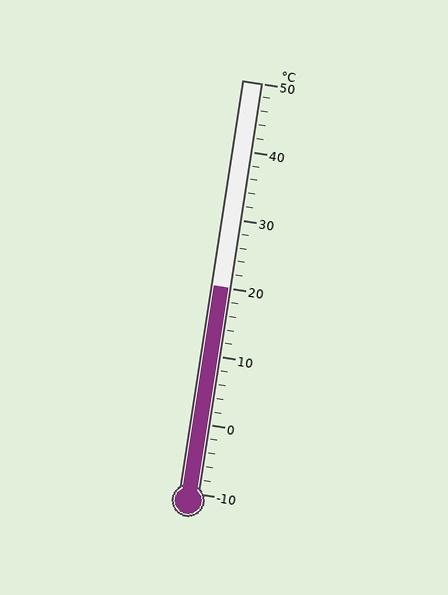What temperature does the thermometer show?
The thermometer shows approximately 20°C.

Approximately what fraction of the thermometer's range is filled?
The thermometer is filled to approximately 50% of its range.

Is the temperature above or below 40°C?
The temperature is below 40°C.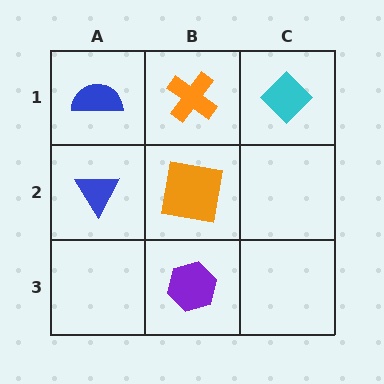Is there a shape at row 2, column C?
No, that cell is empty.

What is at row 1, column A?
A blue semicircle.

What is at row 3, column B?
A purple hexagon.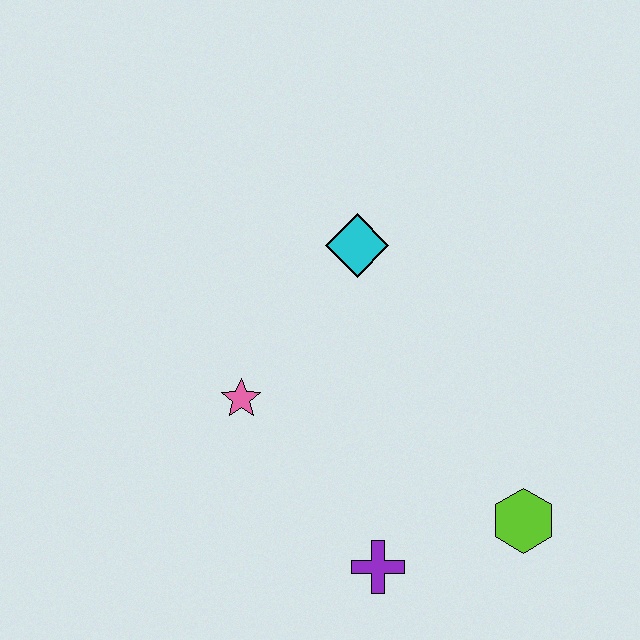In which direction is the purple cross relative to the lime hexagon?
The purple cross is to the left of the lime hexagon.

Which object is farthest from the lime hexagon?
The cyan diamond is farthest from the lime hexagon.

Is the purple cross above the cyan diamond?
No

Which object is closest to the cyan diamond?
The pink star is closest to the cyan diamond.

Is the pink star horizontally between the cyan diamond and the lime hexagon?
No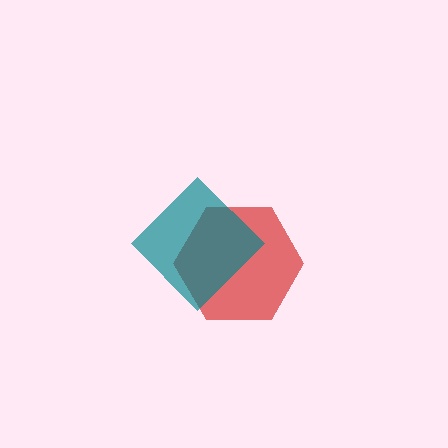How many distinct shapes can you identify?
There are 2 distinct shapes: a red hexagon, a teal diamond.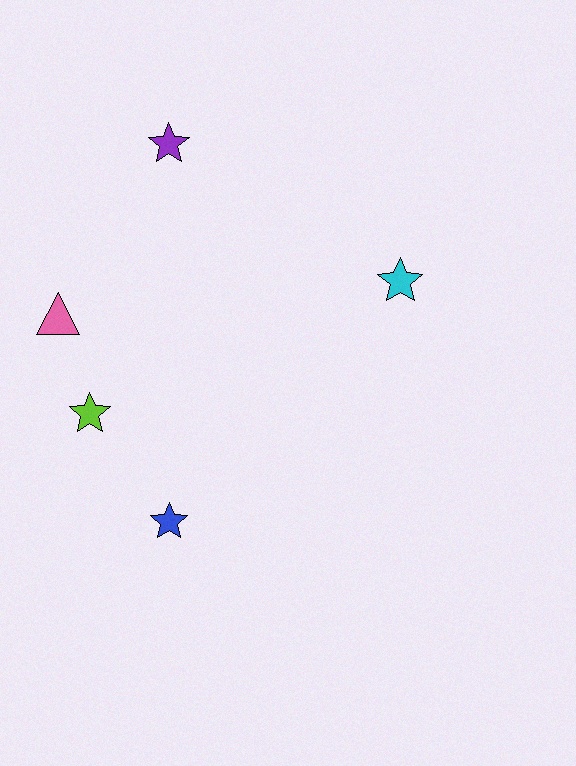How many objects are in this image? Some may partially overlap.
There are 5 objects.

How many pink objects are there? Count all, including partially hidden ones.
There is 1 pink object.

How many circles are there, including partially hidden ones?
There are no circles.